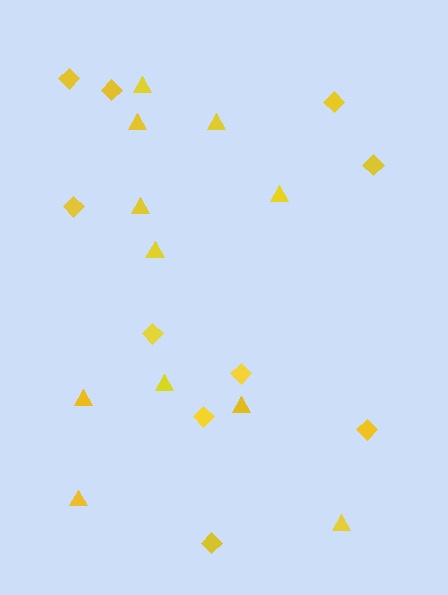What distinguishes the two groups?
There are 2 groups: one group of diamonds (10) and one group of triangles (11).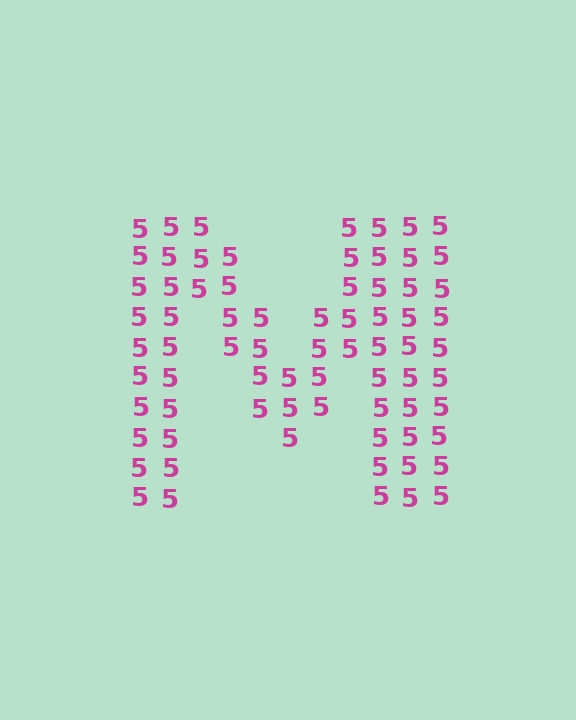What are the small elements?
The small elements are digit 5's.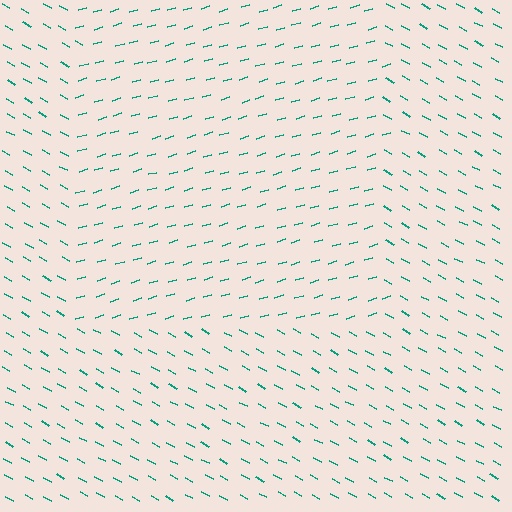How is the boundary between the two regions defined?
The boundary is defined purely by a change in line orientation (approximately 45 degrees difference). All lines are the same color and thickness.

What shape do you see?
I see a rectangle.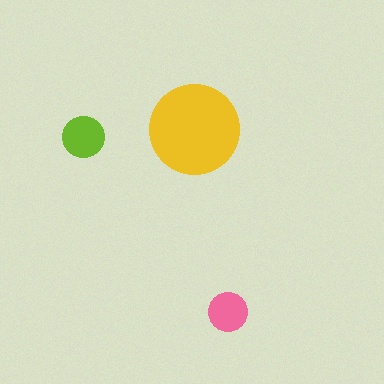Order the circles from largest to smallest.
the yellow one, the lime one, the pink one.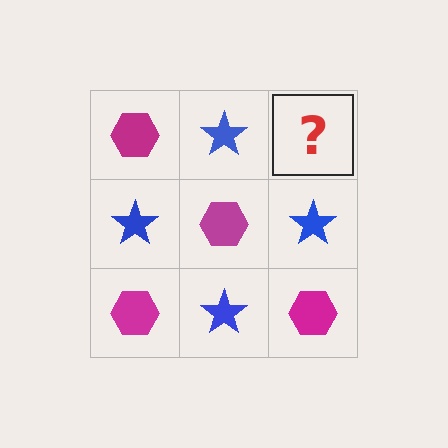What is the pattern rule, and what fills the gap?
The rule is that it alternates magenta hexagon and blue star in a checkerboard pattern. The gap should be filled with a magenta hexagon.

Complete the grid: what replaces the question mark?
The question mark should be replaced with a magenta hexagon.